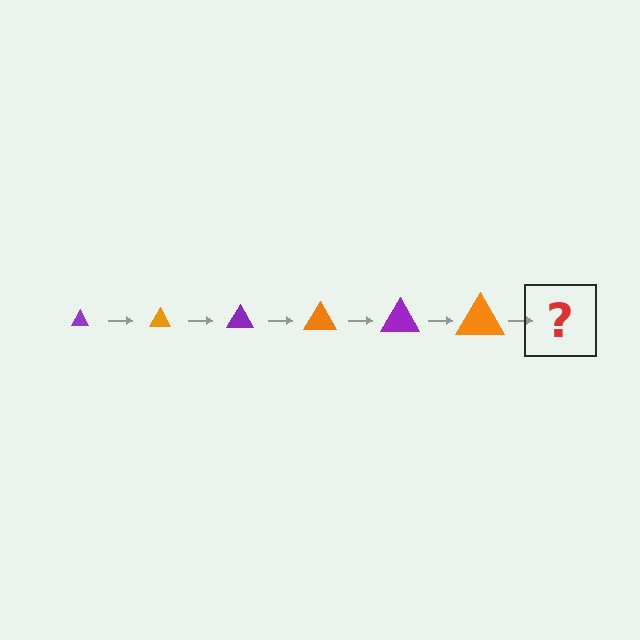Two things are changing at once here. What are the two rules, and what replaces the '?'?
The two rules are that the triangle grows larger each step and the color cycles through purple and orange. The '?' should be a purple triangle, larger than the previous one.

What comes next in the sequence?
The next element should be a purple triangle, larger than the previous one.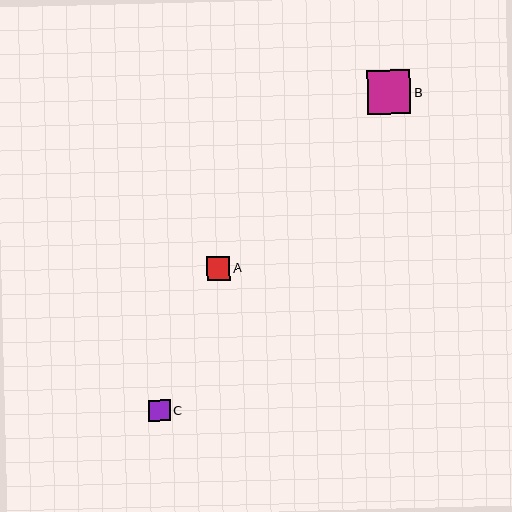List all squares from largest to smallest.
From largest to smallest: B, A, C.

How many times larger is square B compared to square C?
Square B is approximately 2.0 times the size of square C.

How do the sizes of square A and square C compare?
Square A and square C are approximately the same size.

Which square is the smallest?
Square C is the smallest with a size of approximately 22 pixels.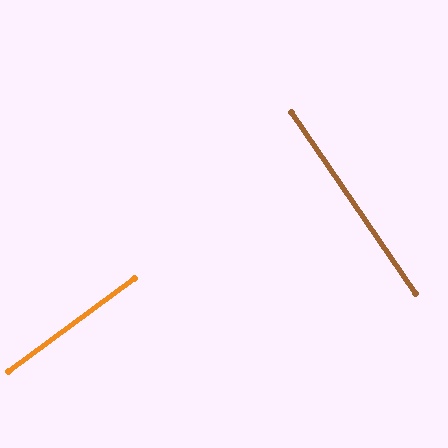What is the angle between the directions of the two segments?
Approximately 88 degrees.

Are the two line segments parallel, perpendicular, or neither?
Perpendicular — they meet at approximately 88°.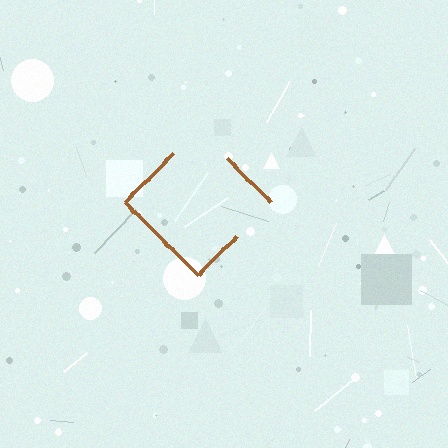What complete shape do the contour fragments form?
The contour fragments form a diamond.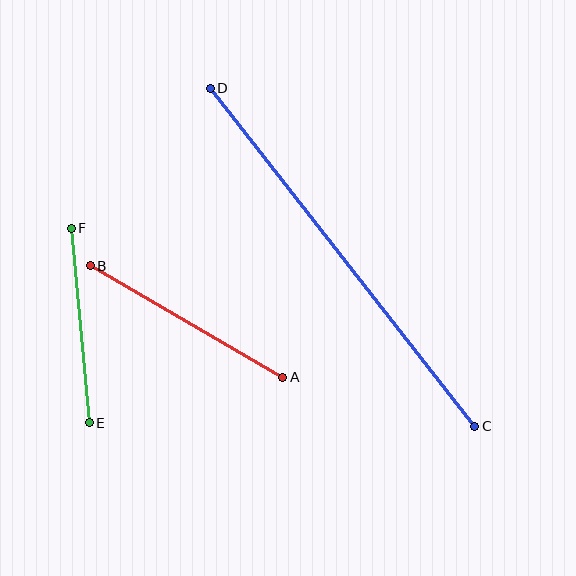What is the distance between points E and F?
The distance is approximately 195 pixels.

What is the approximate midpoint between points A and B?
The midpoint is at approximately (187, 321) pixels.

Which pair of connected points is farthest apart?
Points C and D are farthest apart.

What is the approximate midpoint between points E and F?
The midpoint is at approximately (80, 325) pixels.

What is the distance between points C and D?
The distance is approximately 429 pixels.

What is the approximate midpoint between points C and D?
The midpoint is at approximately (343, 257) pixels.